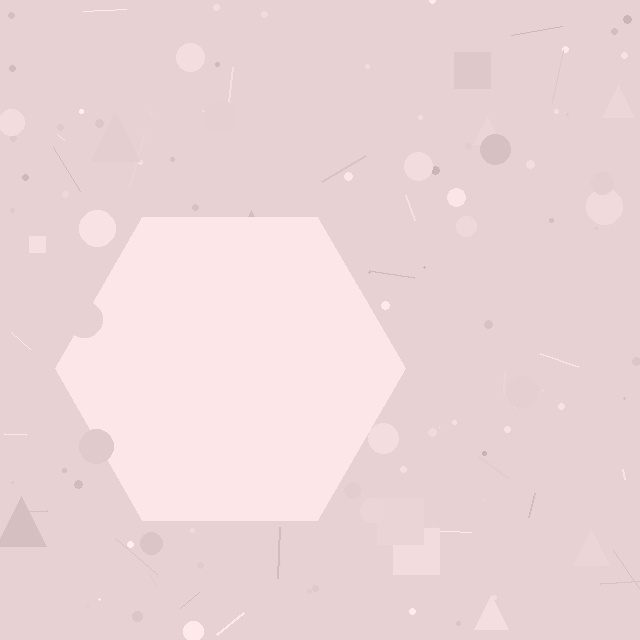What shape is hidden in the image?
A hexagon is hidden in the image.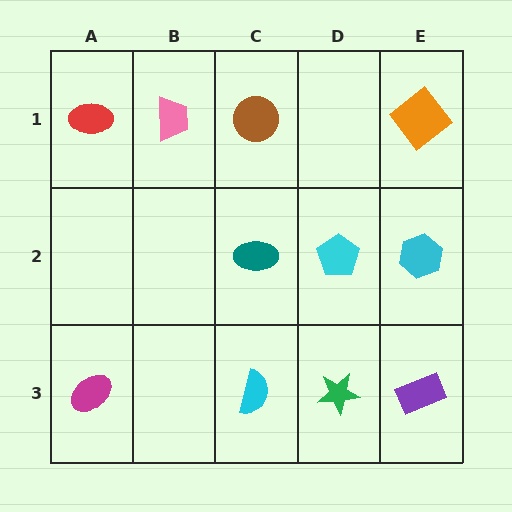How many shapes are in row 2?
3 shapes.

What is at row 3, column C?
A cyan semicircle.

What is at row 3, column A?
A magenta ellipse.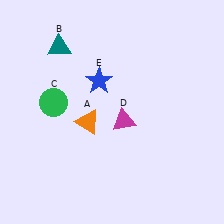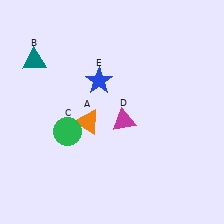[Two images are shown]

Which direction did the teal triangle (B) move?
The teal triangle (B) moved left.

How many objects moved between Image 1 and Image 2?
2 objects moved between the two images.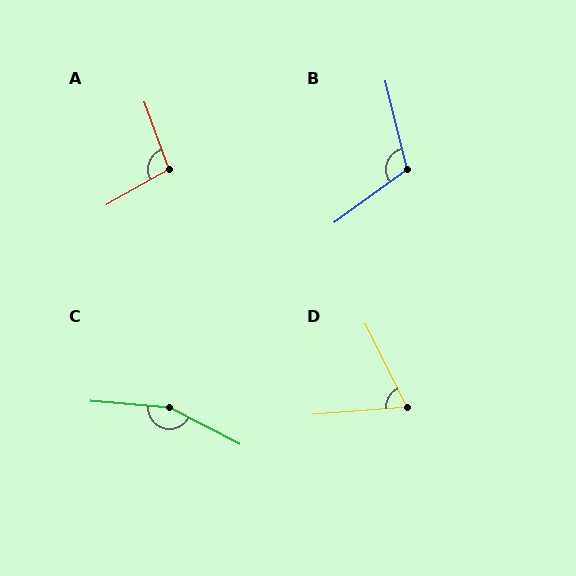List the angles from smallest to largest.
D (68°), A (100°), B (113°), C (158°).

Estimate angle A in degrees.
Approximately 100 degrees.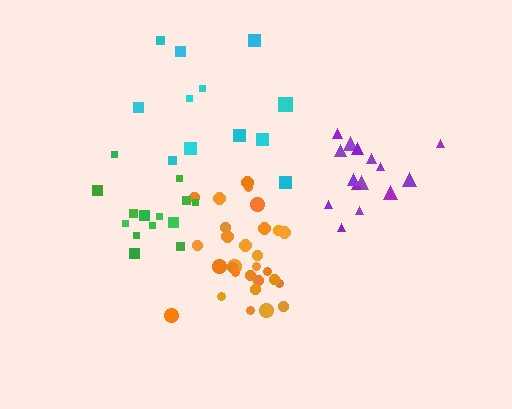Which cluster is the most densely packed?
Orange.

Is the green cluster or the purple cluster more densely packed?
Green.